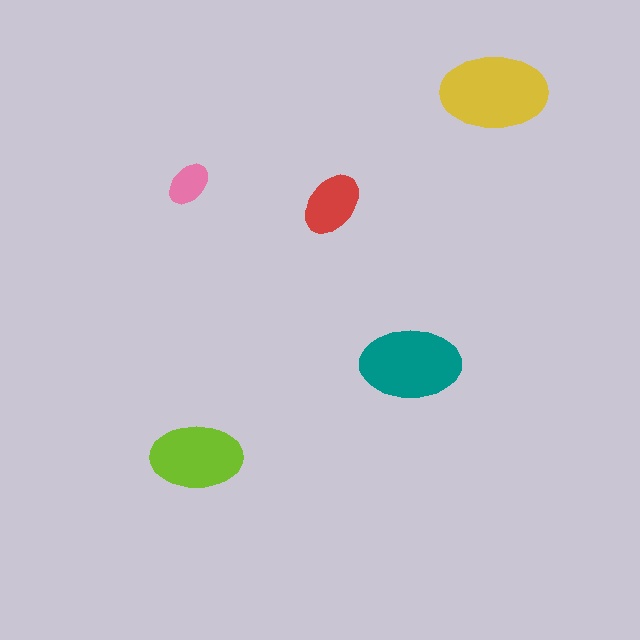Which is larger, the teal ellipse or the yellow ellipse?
The yellow one.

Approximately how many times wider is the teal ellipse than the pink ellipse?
About 2 times wider.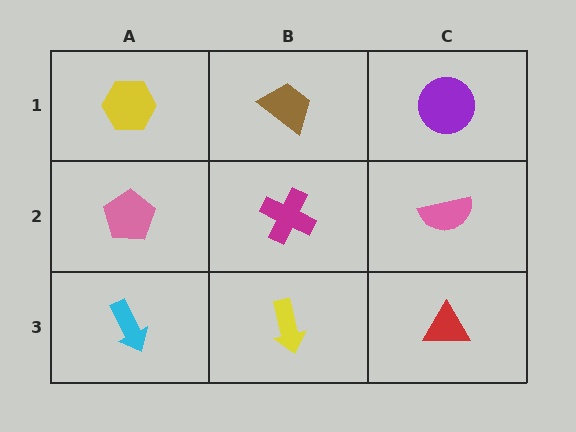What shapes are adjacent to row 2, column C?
A purple circle (row 1, column C), a red triangle (row 3, column C), a magenta cross (row 2, column B).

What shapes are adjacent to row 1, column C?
A pink semicircle (row 2, column C), a brown trapezoid (row 1, column B).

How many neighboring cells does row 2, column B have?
4.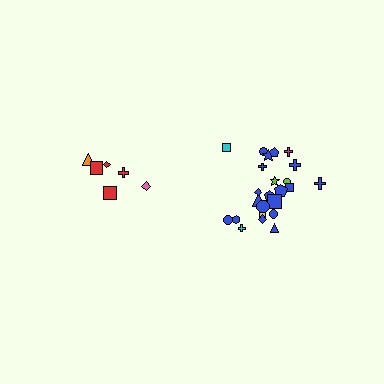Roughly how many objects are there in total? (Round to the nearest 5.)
Roughly 30 objects in total.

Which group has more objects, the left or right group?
The right group.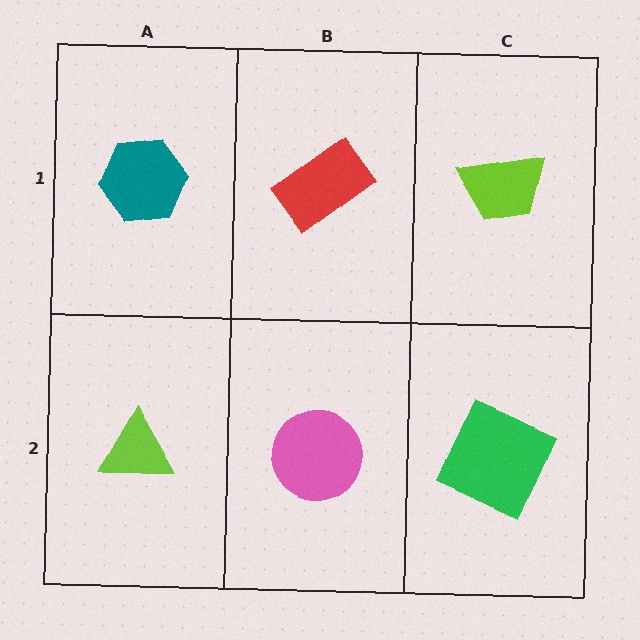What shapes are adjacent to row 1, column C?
A green square (row 2, column C), a red rectangle (row 1, column B).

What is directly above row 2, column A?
A teal hexagon.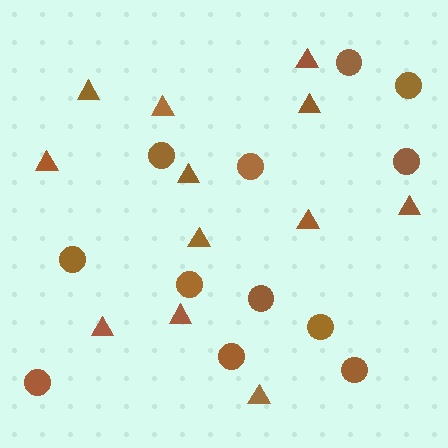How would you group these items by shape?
There are 2 groups: one group of circles (12) and one group of triangles (12).